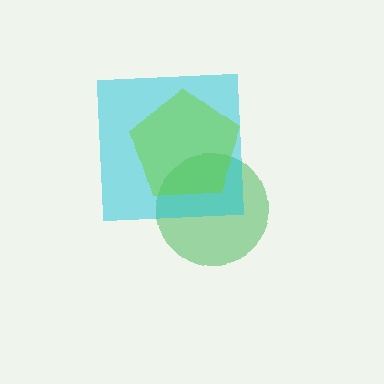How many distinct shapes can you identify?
There are 3 distinct shapes: a green circle, a cyan square, a lime pentagon.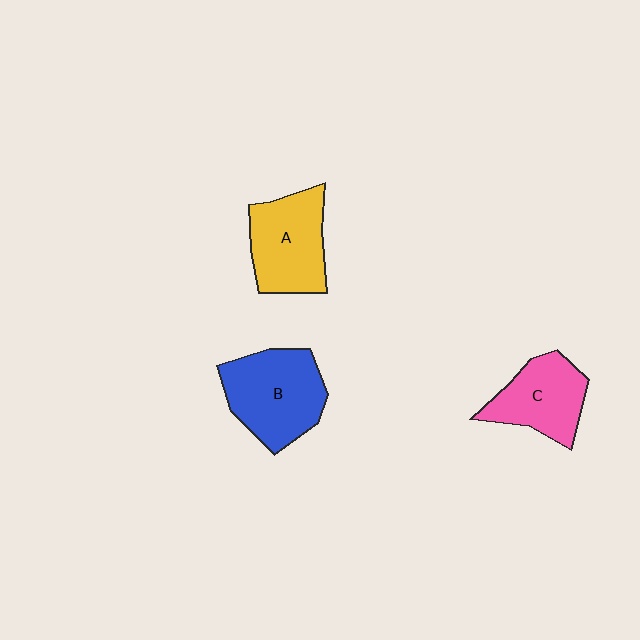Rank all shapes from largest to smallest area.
From largest to smallest: B (blue), A (yellow), C (pink).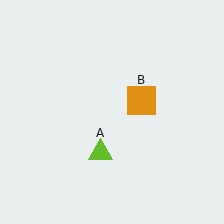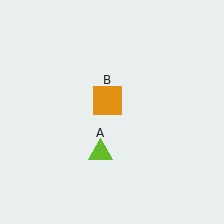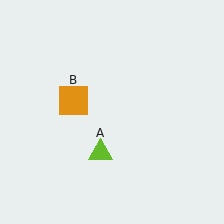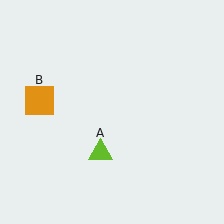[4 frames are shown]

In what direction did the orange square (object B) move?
The orange square (object B) moved left.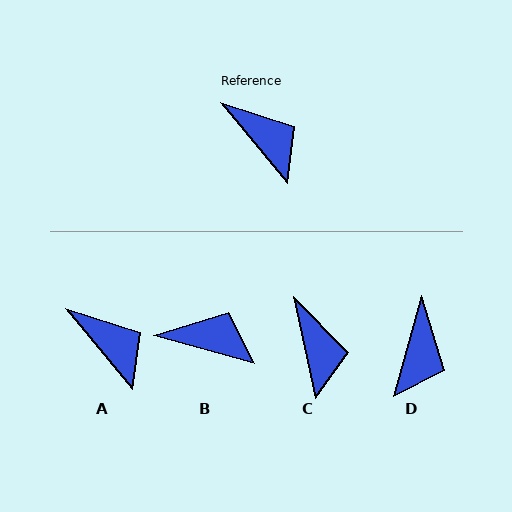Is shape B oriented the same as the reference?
No, it is off by about 35 degrees.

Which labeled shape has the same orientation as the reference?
A.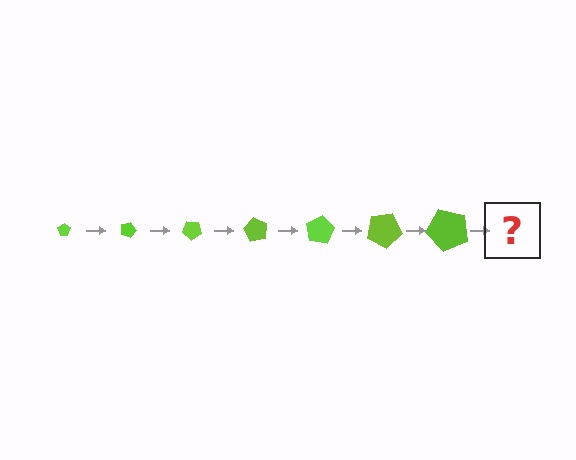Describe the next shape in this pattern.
It should be a pentagon, larger than the previous one and rotated 140 degrees from the start.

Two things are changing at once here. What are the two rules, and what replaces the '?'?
The two rules are that the pentagon grows larger each step and it rotates 20 degrees each step. The '?' should be a pentagon, larger than the previous one and rotated 140 degrees from the start.